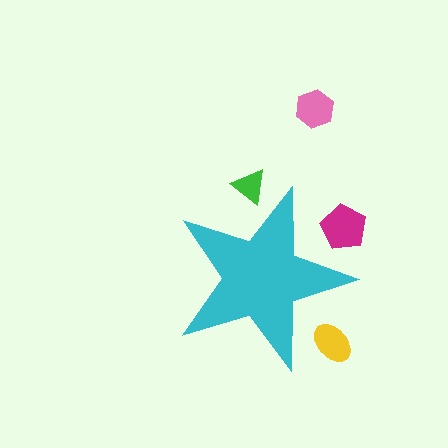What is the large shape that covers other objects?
A cyan star.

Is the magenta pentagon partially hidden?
Yes, the magenta pentagon is partially hidden behind the cyan star.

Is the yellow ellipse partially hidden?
Yes, the yellow ellipse is partially hidden behind the cyan star.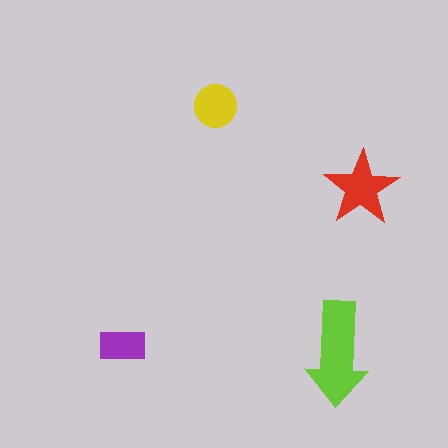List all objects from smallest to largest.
The purple rectangle, the yellow circle, the red star, the lime arrow.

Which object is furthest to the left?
The purple rectangle is leftmost.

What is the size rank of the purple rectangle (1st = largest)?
4th.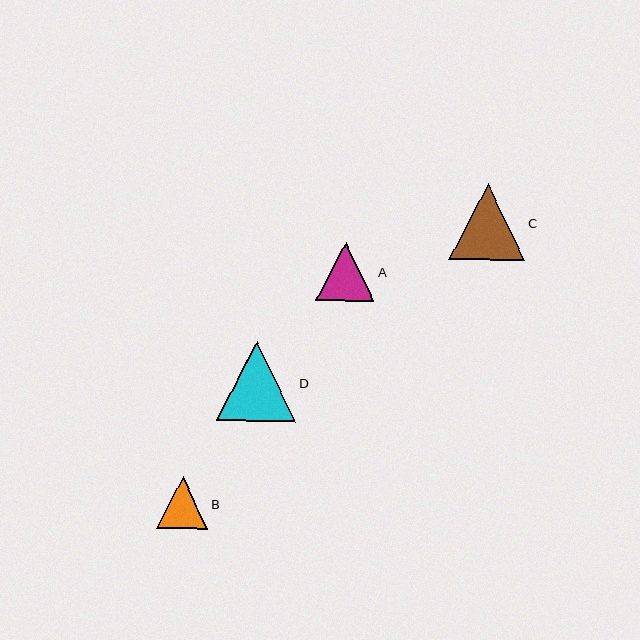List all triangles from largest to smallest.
From largest to smallest: D, C, A, B.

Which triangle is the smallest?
Triangle B is the smallest with a size of approximately 52 pixels.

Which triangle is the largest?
Triangle D is the largest with a size of approximately 79 pixels.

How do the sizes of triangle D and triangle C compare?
Triangle D and triangle C are approximately the same size.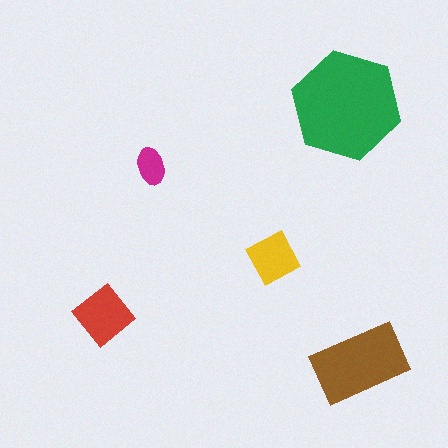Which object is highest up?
The green hexagon is topmost.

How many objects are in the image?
There are 5 objects in the image.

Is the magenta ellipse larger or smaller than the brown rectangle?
Smaller.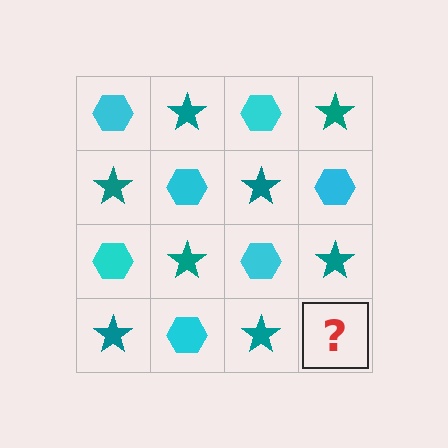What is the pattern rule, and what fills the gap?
The rule is that it alternates cyan hexagon and teal star in a checkerboard pattern. The gap should be filled with a cyan hexagon.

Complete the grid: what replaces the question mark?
The question mark should be replaced with a cyan hexagon.